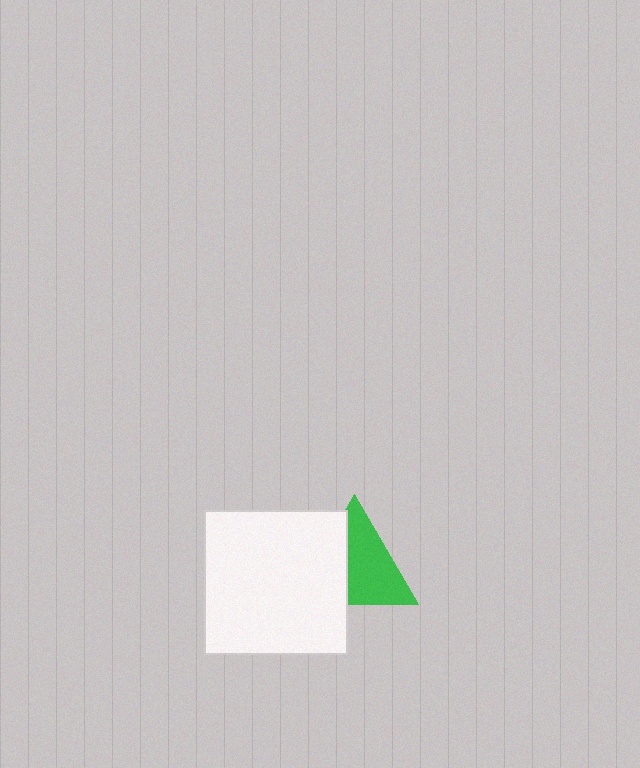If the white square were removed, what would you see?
You would see the complete green triangle.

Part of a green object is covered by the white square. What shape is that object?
It is a triangle.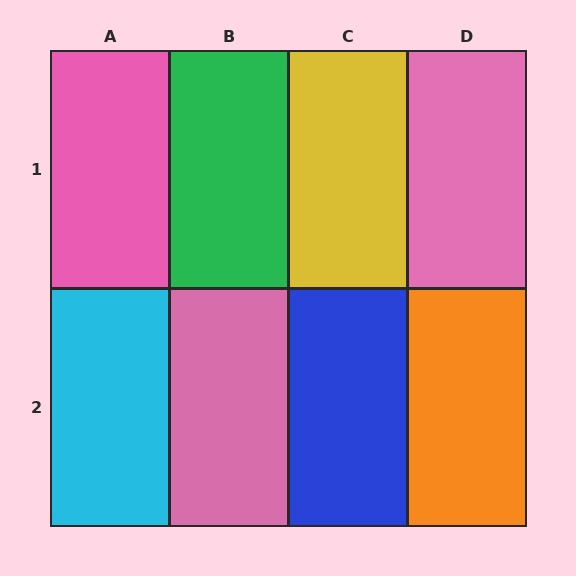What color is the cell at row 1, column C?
Yellow.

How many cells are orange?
1 cell is orange.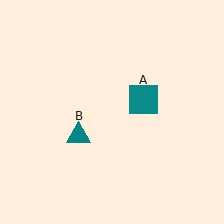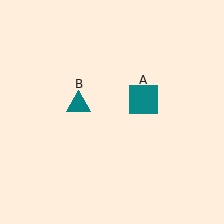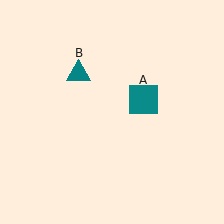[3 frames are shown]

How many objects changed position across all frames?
1 object changed position: teal triangle (object B).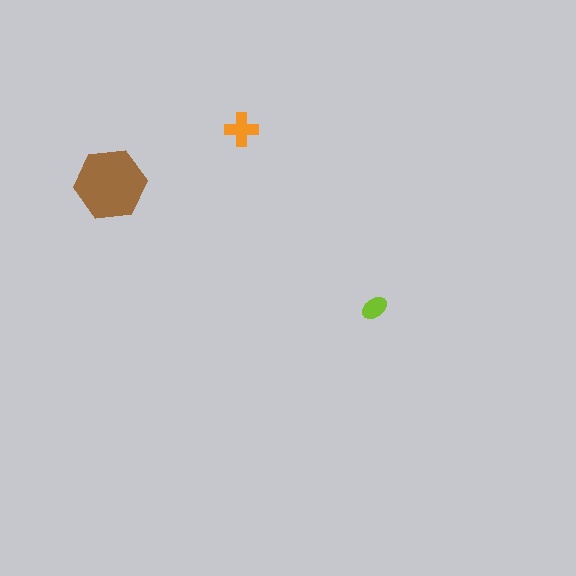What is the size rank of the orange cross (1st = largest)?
2nd.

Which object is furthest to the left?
The brown hexagon is leftmost.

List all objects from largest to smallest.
The brown hexagon, the orange cross, the lime ellipse.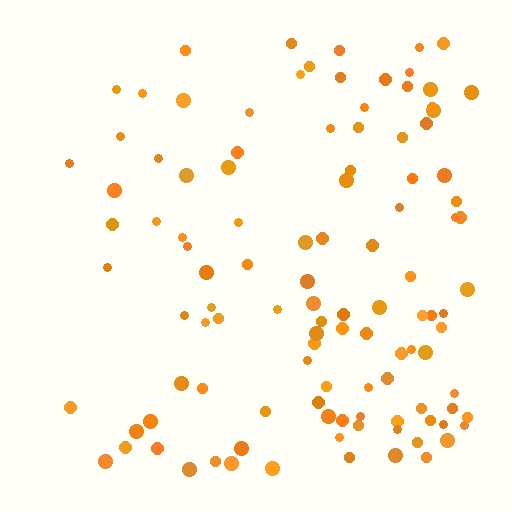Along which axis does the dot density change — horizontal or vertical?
Horizontal.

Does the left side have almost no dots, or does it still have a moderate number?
Still a moderate number, just noticeably fewer than the right.